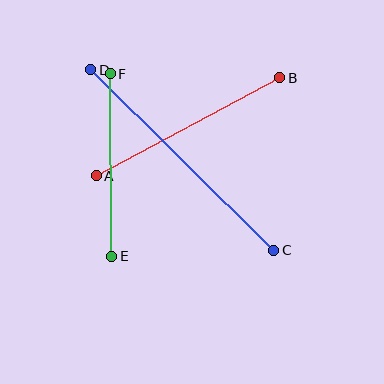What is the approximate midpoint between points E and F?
The midpoint is at approximately (111, 165) pixels.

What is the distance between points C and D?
The distance is approximately 257 pixels.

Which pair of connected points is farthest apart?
Points C and D are farthest apart.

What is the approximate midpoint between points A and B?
The midpoint is at approximately (188, 127) pixels.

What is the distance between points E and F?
The distance is approximately 183 pixels.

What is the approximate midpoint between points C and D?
The midpoint is at approximately (182, 160) pixels.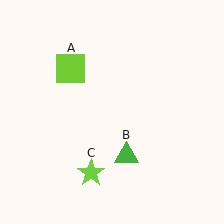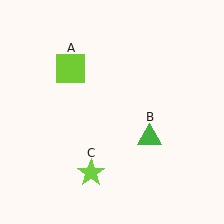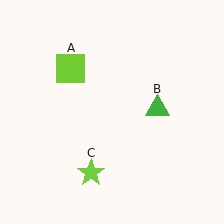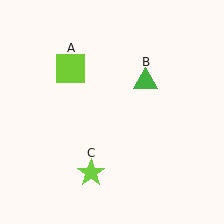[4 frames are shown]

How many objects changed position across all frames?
1 object changed position: green triangle (object B).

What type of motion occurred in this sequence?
The green triangle (object B) rotated counterclockwise around the center of the scene.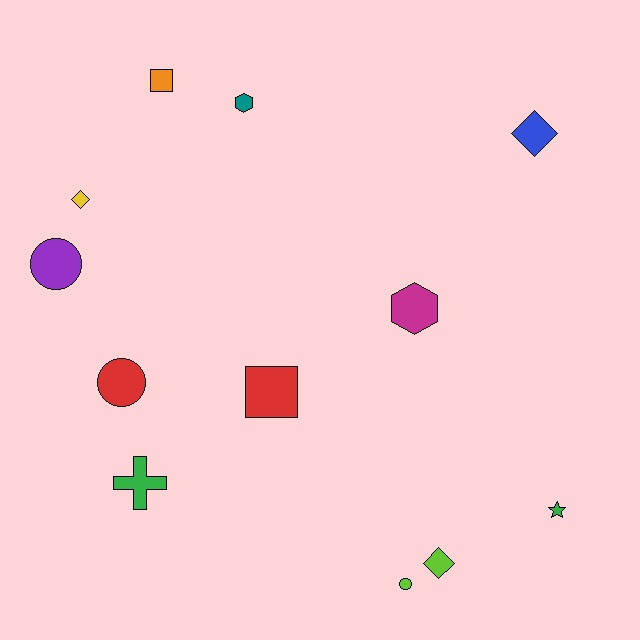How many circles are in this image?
There are 3 circles.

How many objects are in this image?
There are 12 objects.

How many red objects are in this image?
There are 2 red objects.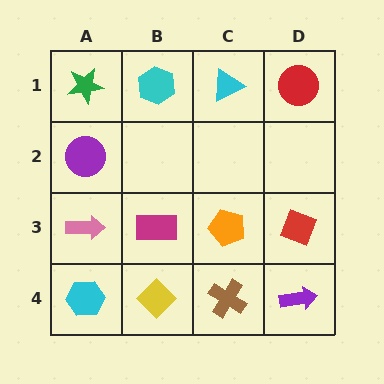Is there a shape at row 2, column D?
No, that cell is empty.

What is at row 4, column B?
A yellow diamond.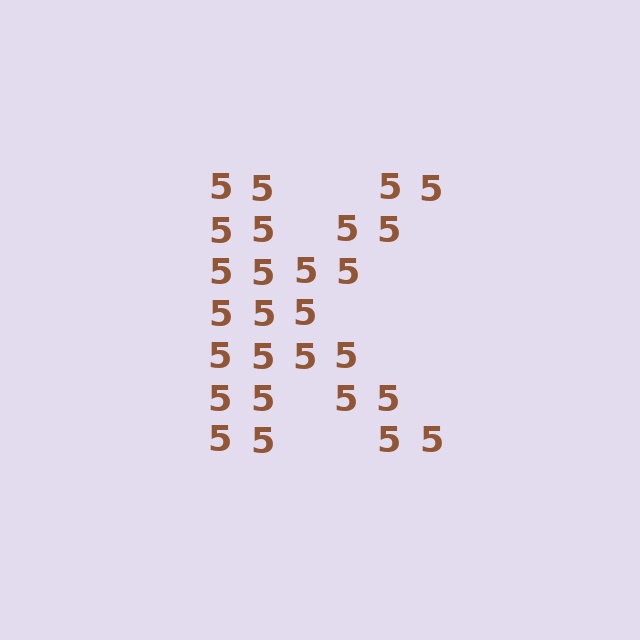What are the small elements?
The small elements are digit 5's.